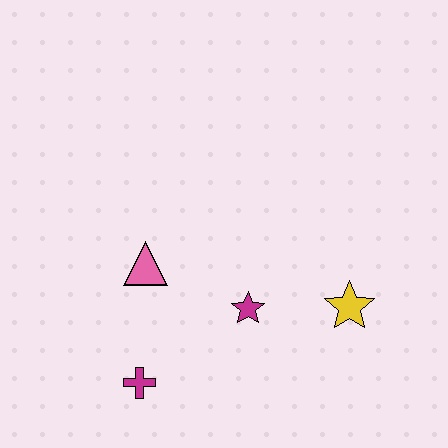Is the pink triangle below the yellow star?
No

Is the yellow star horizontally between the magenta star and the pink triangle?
No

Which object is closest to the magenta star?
The yellow star is closest to the magenta star.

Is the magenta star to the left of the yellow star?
Yes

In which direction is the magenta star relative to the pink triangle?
The magenta star is to the right of the pink triangle.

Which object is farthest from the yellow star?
The magenta cross is farthest from the yellow star.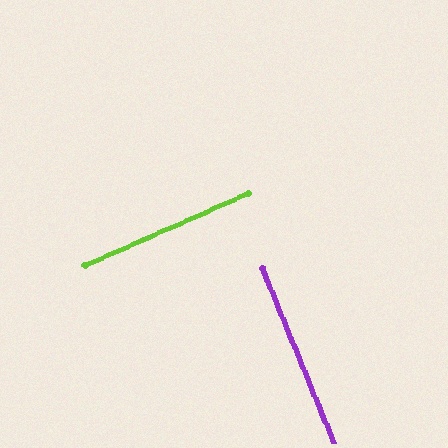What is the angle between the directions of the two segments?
Approximately 88 degrees.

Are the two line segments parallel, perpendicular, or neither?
Perpendicular — they meet at approximately 88°.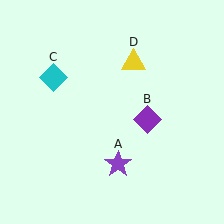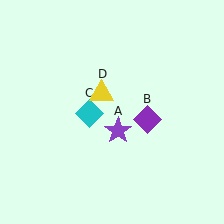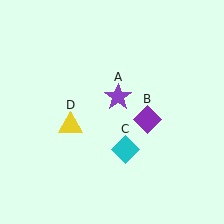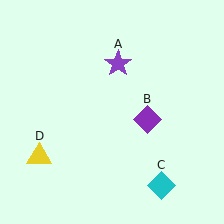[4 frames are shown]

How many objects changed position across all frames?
3 objects changed position: purple star (object A), cyan diamond (object C), yellow triangle (object D).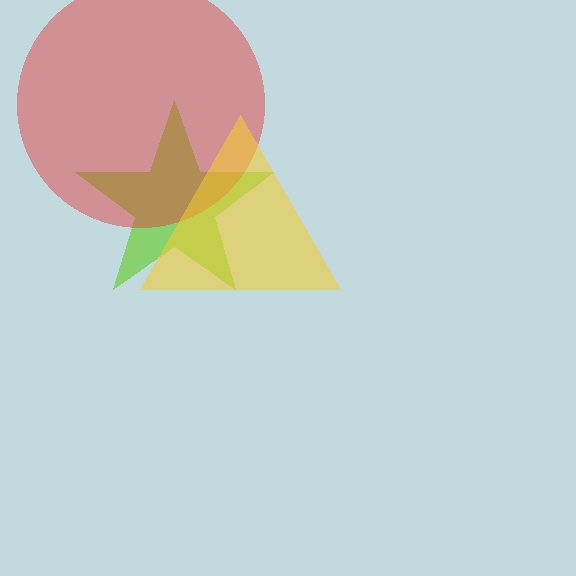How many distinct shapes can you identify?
There are 3 distinct shapes: a lime star, a red circle, a yellow triangle.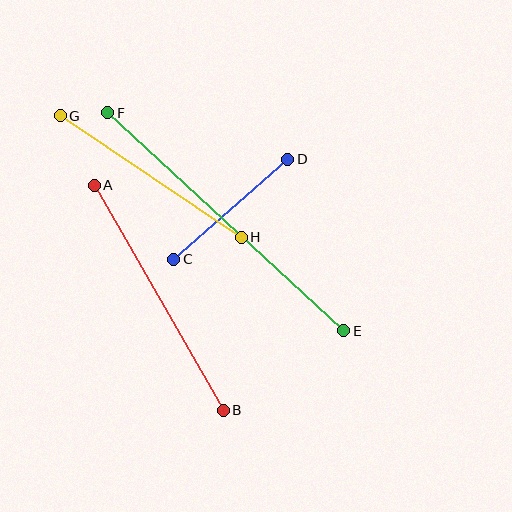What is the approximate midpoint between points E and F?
The midpoint is at approximately (226, 222) pixels.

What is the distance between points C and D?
The distance is approximately 152 pixels.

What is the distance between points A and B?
The distance is approximately 259 pixels.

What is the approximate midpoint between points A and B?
The midpoint is at approximately (159, 298) pixels.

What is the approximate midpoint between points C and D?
The midpoint is at approximately (231, 209) pixels.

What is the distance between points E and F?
The distance is approximately 321 pixels.